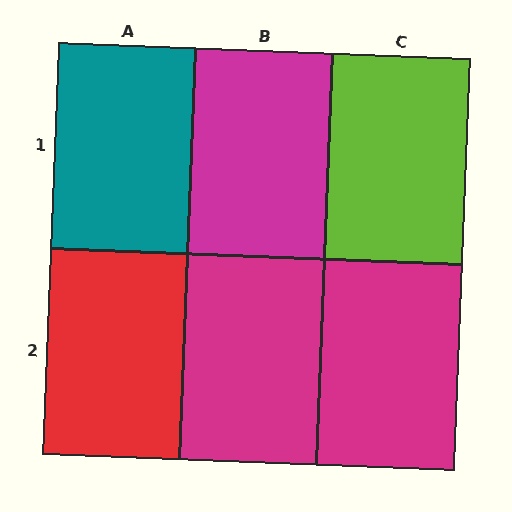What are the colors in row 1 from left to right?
Teal, magenta, lime.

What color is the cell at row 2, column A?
Red.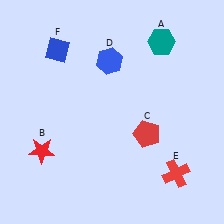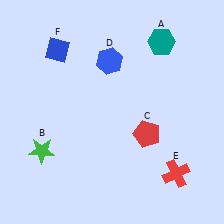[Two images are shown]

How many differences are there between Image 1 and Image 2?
There is 1 difference between the two images.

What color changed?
The star (B) changed from red in Image 1 to green in Image 2.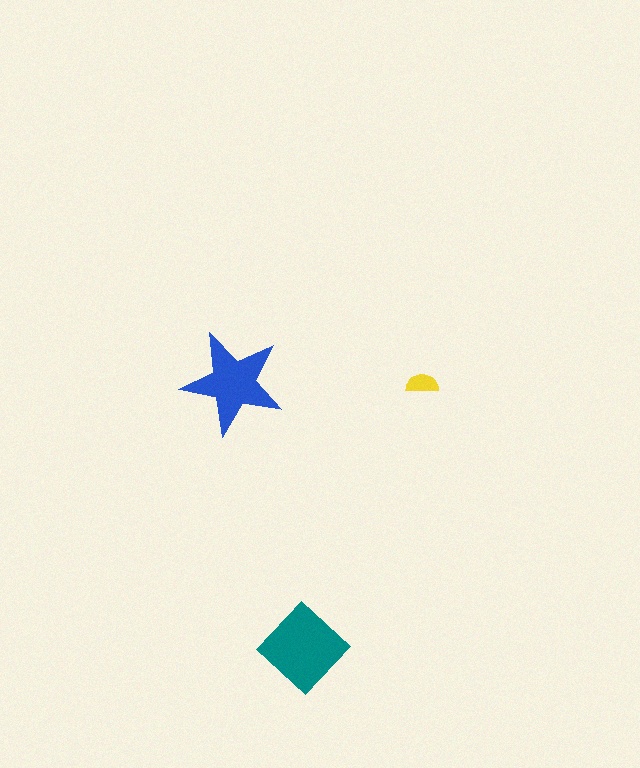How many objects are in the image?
There are 3 objects in the image.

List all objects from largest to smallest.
The teal diamond, the blue star, the yellow semicircle.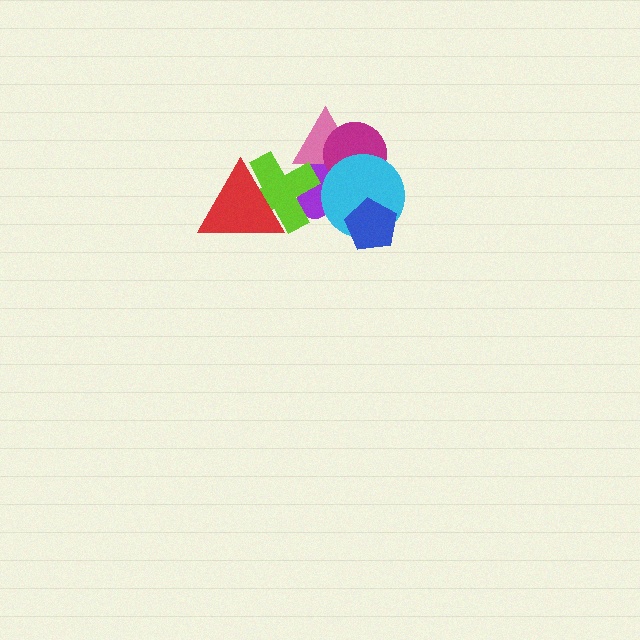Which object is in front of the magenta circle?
The cyan circle is in front of the magenta circle.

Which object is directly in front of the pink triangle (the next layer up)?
The lime cross is directly in front of the pink triangle.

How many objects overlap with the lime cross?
3 objects overlap with the lime cross.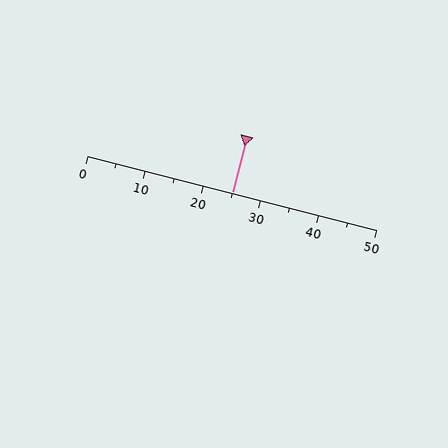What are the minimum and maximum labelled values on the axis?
The axis runs from 0 to 50.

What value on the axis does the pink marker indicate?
The marker indicates approximately 25.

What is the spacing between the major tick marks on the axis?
The major ticks are spaced 10 apart.